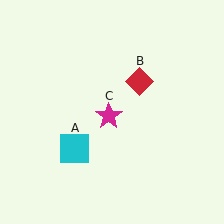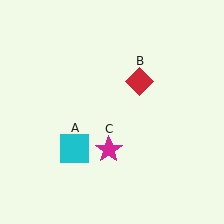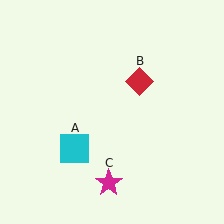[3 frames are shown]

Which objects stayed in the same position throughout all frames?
Cyan square (object A) and red diamond (object B) remained stationary.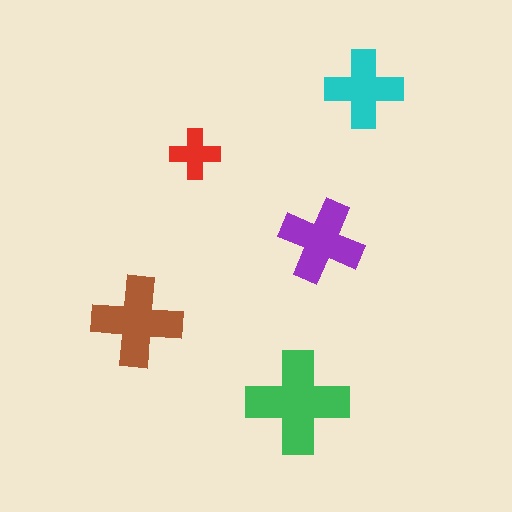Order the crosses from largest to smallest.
the green one, the brown one, the purple one, the cyan one, the red one.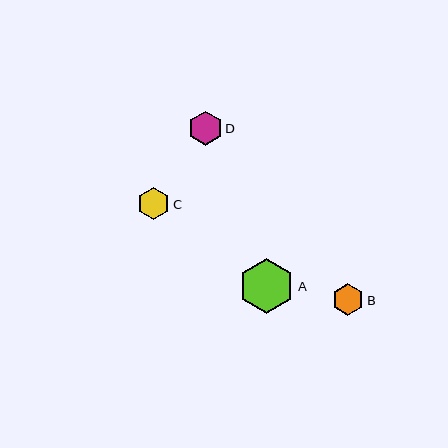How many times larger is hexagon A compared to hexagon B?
Hexagon A is approximately 1.8 times the size of hexagon B.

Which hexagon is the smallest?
Hexagon B is the smallest with a size of approximately 32 pixels.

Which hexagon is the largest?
Hexagon A is the largest with a size of approximately 56 pixels.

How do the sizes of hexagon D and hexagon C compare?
Hexagon D and hexagon C are approximately the same size.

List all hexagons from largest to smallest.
From largest to smallest: A, D, C, B.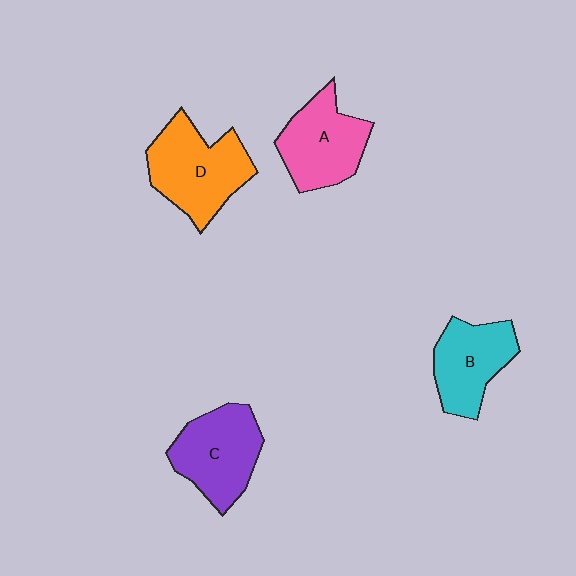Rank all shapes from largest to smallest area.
From largest to smallest: D (orange), C (purple), A (pink), B (cyan).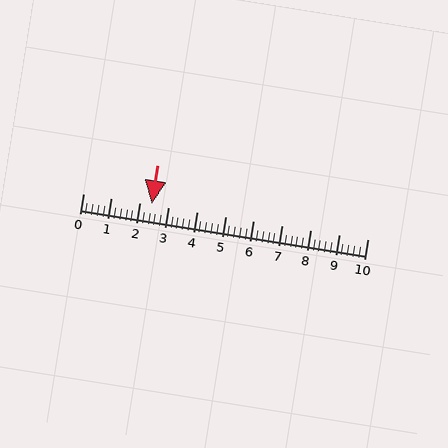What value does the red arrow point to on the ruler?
The red arrow points to approximately 2.4.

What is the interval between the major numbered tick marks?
The major tick marks are spaced 1 units apart.